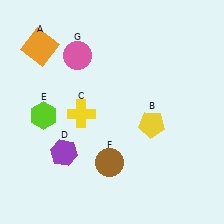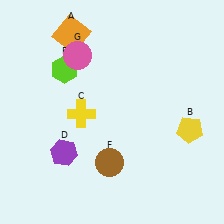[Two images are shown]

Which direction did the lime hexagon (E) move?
The lime hexagon (E) moved up.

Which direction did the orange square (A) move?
The orange square (A) moved right.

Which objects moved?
The objects that moved are: the orange square (A), the yellow pentagon (B), the lime hexagon (E).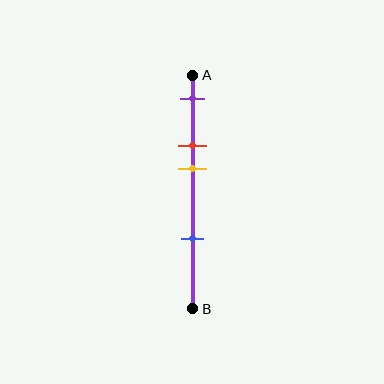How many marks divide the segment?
There are 4 marks dividing the segment.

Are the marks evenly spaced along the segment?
No, the marks are not evenly spaced.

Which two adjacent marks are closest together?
The red and yellow marks are the closest adjacent pair.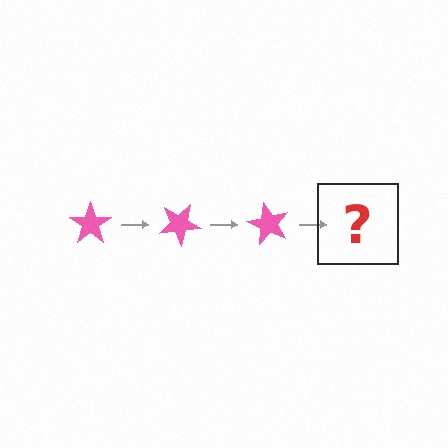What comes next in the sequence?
The next element should be a pink star rotated 90 degrees.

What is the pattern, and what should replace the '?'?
The pattern is that the star rotates 30 degrees each step. The '?' should be a pink star rotated 90 degrees.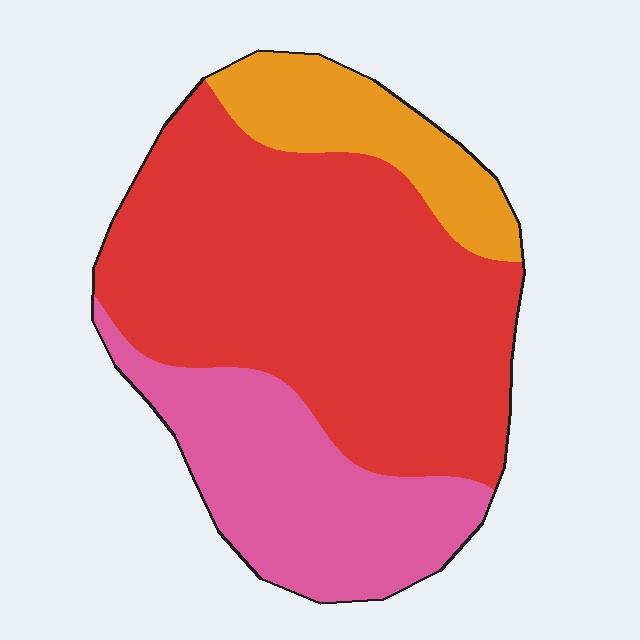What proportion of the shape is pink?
Pink covers about 25% of the shape.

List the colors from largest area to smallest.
From largest to smallest: red, pink, orange.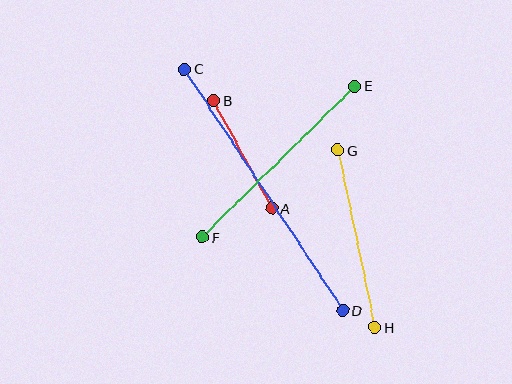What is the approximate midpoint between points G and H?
The midpoint is at approximately (356, 239) pixels.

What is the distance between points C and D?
The distance is approximately 289 pixels.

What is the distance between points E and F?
The distance is approximately 215 pixels.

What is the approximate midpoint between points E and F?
The midpoint is at approximately (279, 162) pixels.